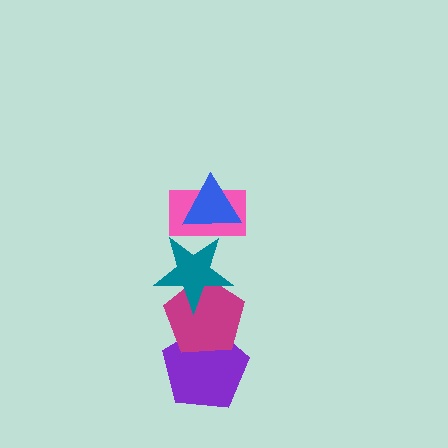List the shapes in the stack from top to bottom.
From top to bottom: the blue triangle, the pink rectangle, the teal star, the magenta pentagon, the purple pentagon.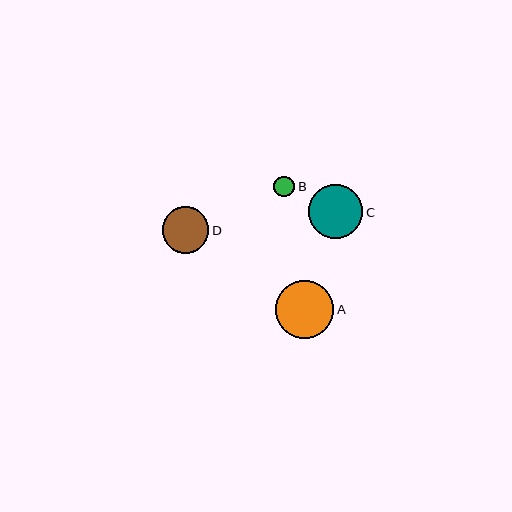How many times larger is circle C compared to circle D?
Circle C is approximately 1.2 times the size of circle D.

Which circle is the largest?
Circle A is the largest with a size of approximately 58 pixels.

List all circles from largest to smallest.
From largest to smallest: A, C, D, B.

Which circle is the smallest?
Circle B is the smallest with a size of approximately 21 pixels.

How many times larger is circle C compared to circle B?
Circle C is approximately 2.6 times the size of circle B.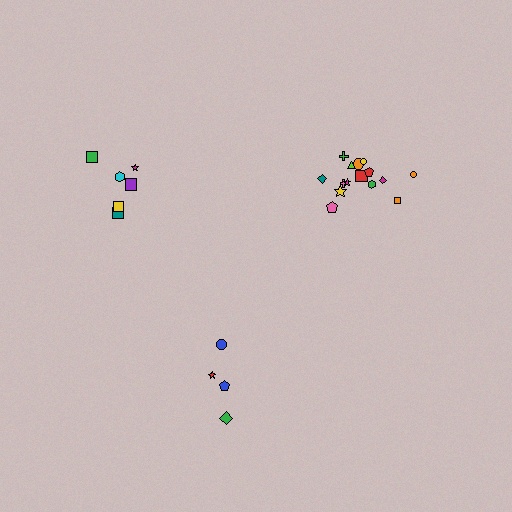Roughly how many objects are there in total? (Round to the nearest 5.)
Roughly 25 objects in total.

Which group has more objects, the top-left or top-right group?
The top-right group.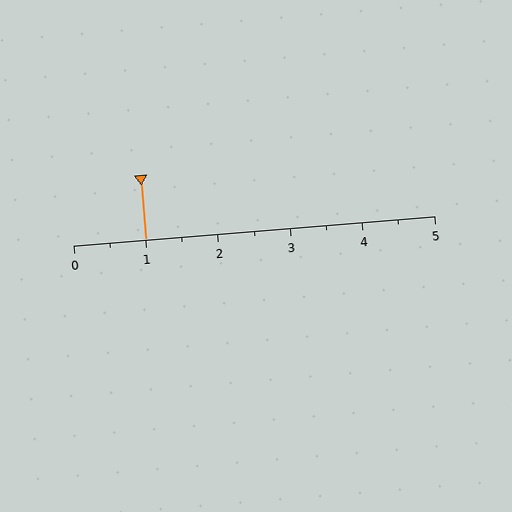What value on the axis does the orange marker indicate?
The marker indicates approximately 1.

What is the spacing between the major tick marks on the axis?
The major ticks are spaced 1 apart.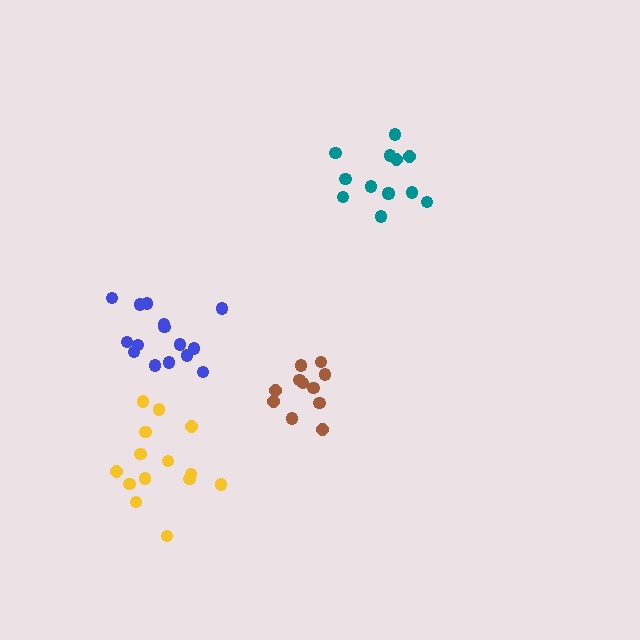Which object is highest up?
The teal cluster is topmost.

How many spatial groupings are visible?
There are 4 spatial groupings.